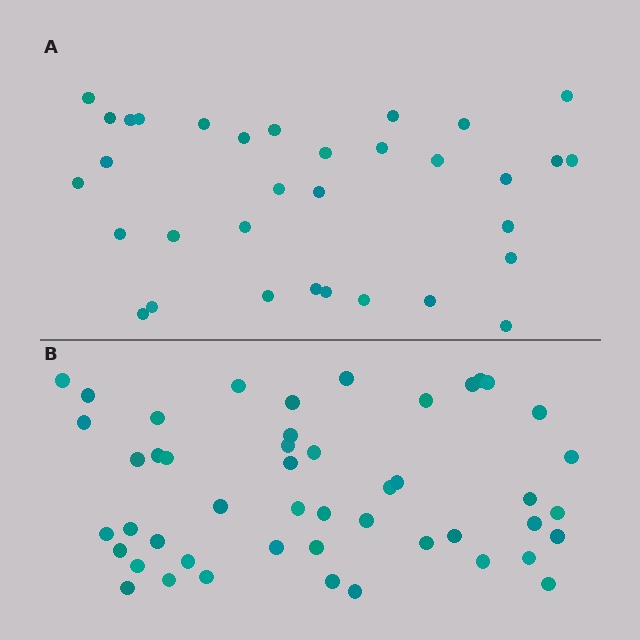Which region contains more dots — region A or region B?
Region B (the bottom region) has more dots.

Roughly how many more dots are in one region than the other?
Region B has approximately 15 more dots than region A.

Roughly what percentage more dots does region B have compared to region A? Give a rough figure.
About 45% more.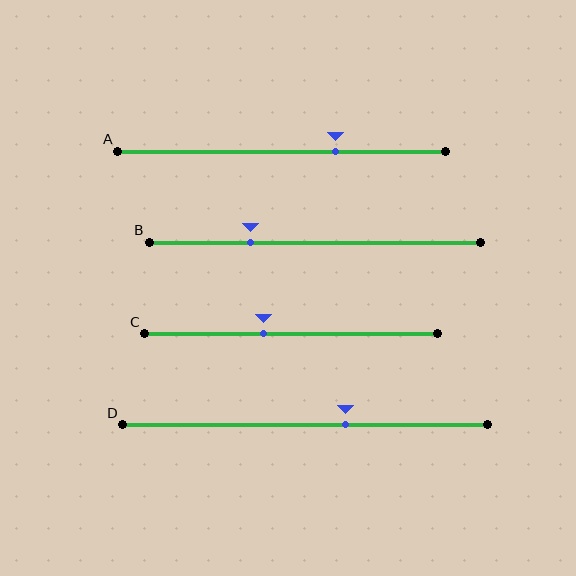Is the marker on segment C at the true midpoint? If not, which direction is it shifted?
No, the marker on segment C is shifted to the left by about 9% of the segment length.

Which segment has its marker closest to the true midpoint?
Segment C has its marker closest to the true midpoint.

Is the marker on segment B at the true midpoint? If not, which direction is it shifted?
No, the marker on segment B is shifted to the left by about 19% of the segment length.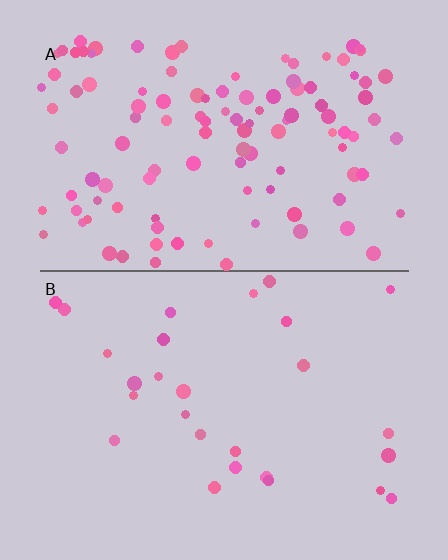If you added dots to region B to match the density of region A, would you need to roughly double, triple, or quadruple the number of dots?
Approximately quadruple.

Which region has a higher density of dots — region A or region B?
A (the top).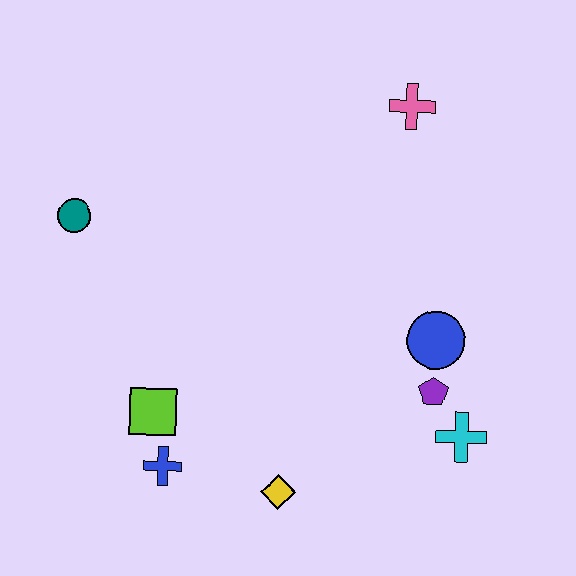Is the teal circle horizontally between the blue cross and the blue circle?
No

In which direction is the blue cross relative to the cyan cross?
The blue cross is to the left of the cyan cross.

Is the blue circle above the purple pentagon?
Yes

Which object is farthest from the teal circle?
The cyan cross is farthest from the teal circle.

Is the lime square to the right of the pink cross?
No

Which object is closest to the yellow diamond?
The blue cross is closest to the yellow diamond.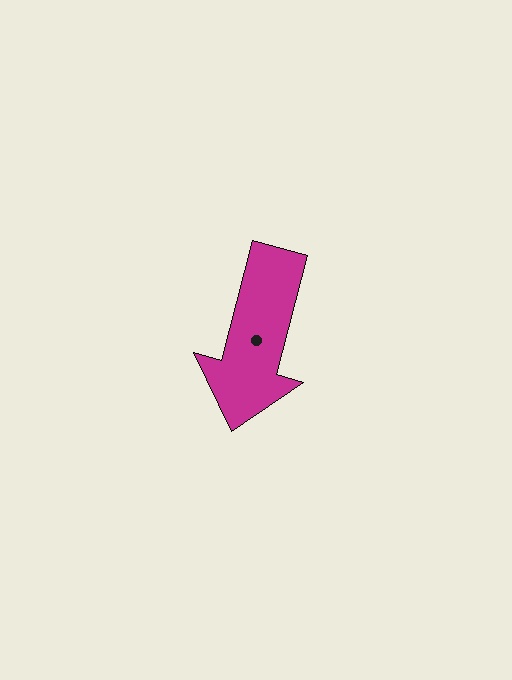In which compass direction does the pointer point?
South.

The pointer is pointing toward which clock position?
Roughly 6 o'clock.